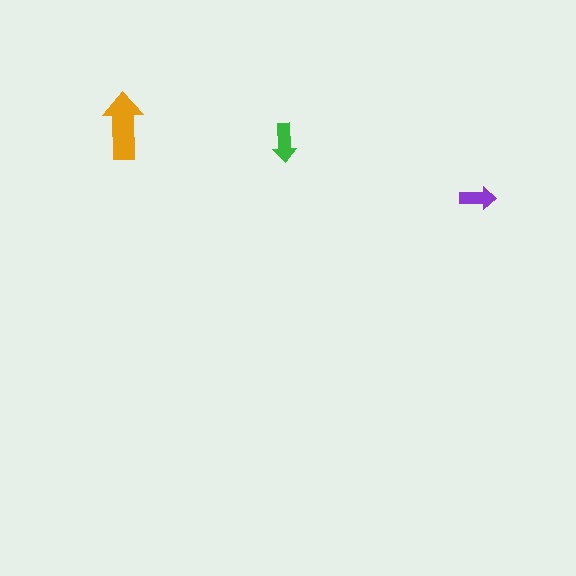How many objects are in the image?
There are 3 objects in the image.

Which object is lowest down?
The purple arrow is bottommost.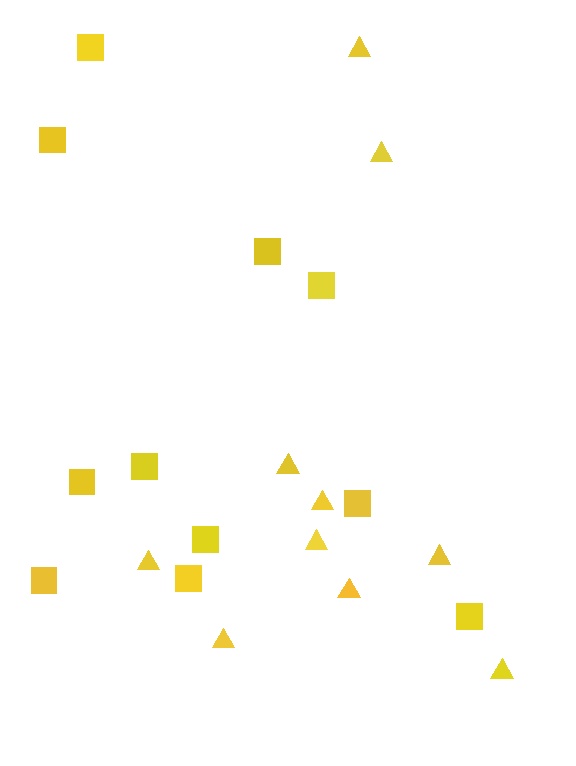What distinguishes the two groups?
There are 2 groups: one group of squares (11) and one group of triangles (10).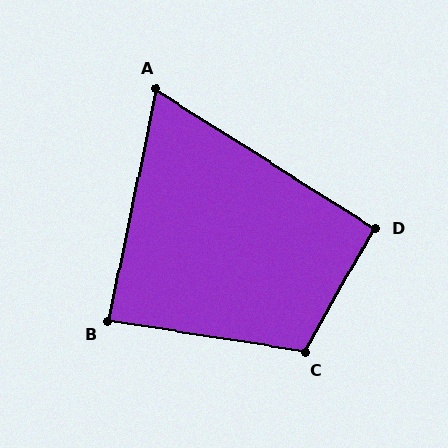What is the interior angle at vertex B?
Approximately 87 degrees (approximately right).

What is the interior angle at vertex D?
Approximately 93 degrees (approximately right).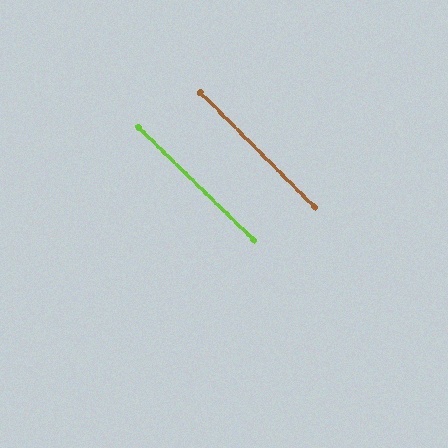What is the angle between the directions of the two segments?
Approximately 1 degree.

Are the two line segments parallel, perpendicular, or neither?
Parallel — their directions differ by only 0.7°.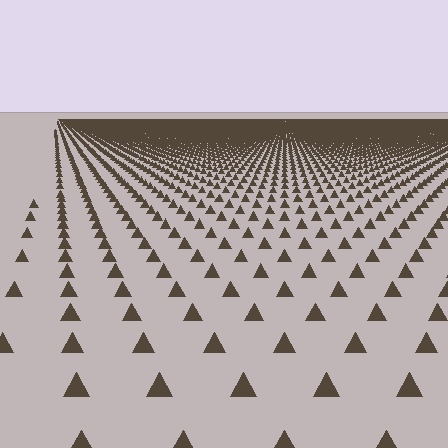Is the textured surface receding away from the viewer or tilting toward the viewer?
The surface is receding away from the viewer. Texture elements get smaller and denser toward the top.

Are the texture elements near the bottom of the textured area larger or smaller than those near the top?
Larger. Near the bottom, elements are closer to the viewer and appear at a bigger on-screen size.